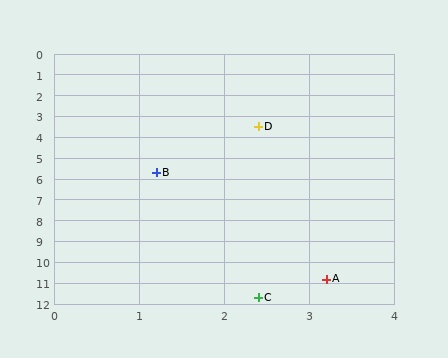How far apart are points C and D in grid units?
Points C and D are about 8.2 grid units apart.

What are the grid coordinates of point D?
Point D is at approximately (2.4, 3.5).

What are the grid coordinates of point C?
Point C is at approximately (2.4, 11.7).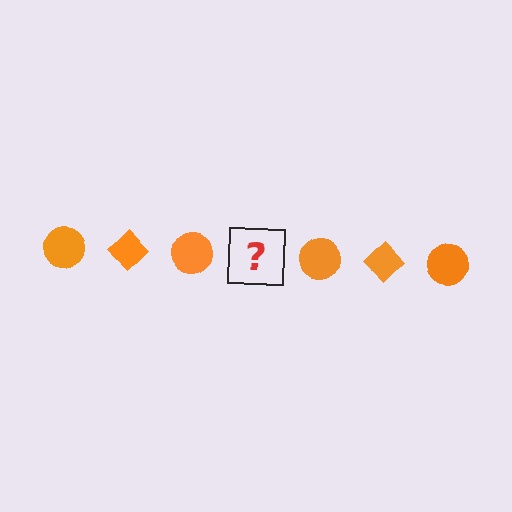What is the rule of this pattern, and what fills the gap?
The rule is that the pattern cycles through circle, diamond shapes in orange. The gap should be filled with an orange diamond.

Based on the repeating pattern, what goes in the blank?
The blank should be an orange diamond.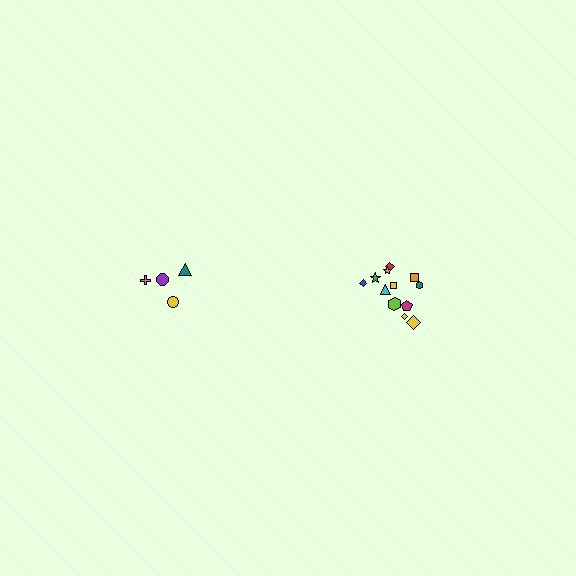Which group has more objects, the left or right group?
The right group.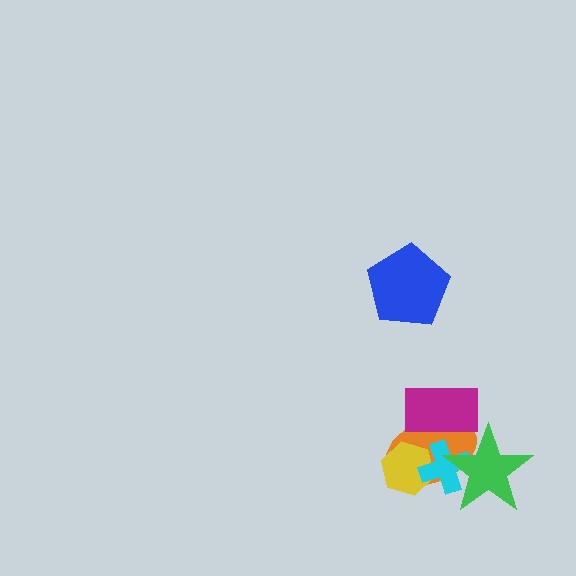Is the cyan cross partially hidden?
Yes, it is partially covered by another shape.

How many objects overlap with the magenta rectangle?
1 object overlaps with the magenta rectangle.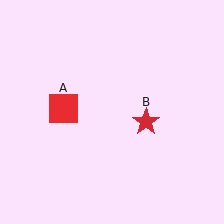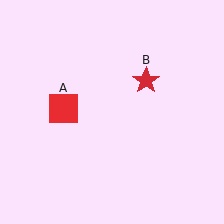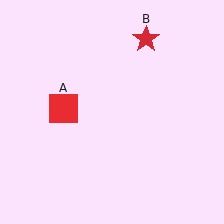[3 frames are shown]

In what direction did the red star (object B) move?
The red star (object B) moved up.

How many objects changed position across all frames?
1 object changed position: red star (object B).